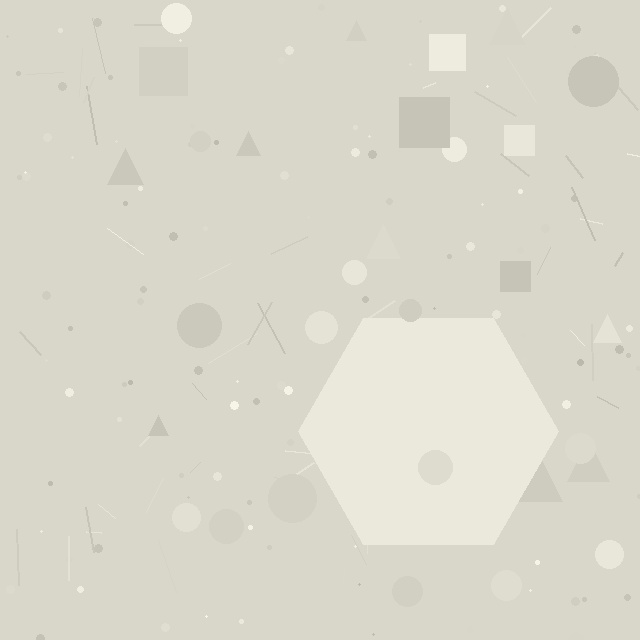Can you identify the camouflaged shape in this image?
The camouflaged shape is a hexagon.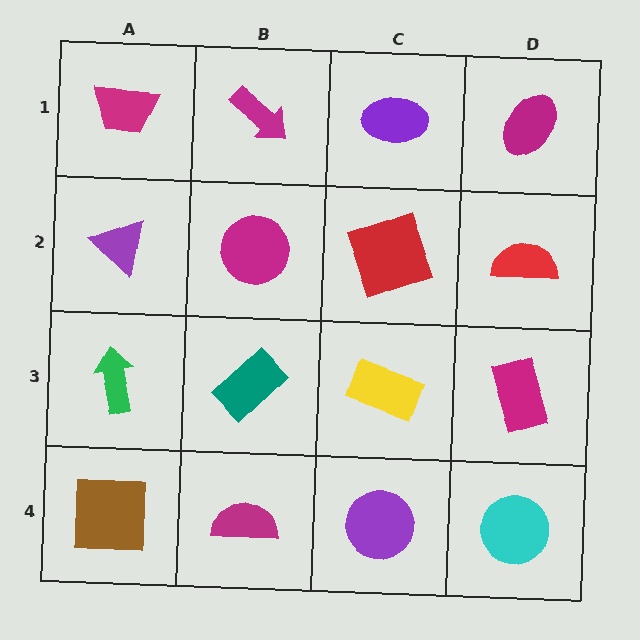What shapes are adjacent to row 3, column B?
A magenta circle (row 2, column B), a magenta semicircle (row 4, column B), a green arrow (row 3, column A), a yellow rectangle (row 3, column C).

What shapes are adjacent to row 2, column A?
A magenta trapezoid (row 1, column A), a green arrow (row 3, column A), a magenta circle (row 2, column B).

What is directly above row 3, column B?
A magenta circle.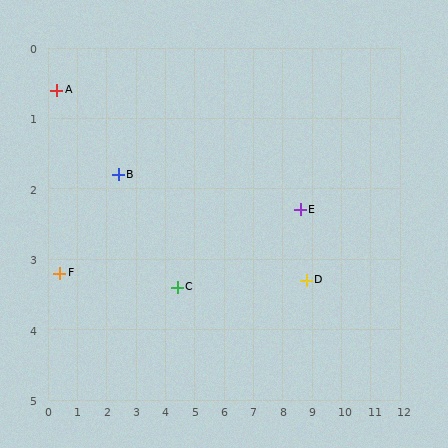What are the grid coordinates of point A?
Point A is at approximately (0.3, 0.6).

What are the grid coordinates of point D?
Point D is at approximately (8.8, 3.3).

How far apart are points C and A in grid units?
Points C and A are about 5.0 grid units apart.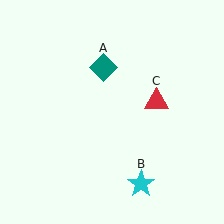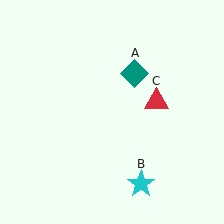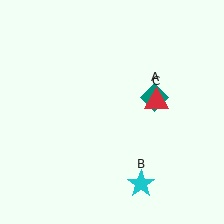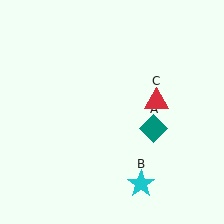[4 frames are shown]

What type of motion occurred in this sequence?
The teal diamond (object A) rotated clockwise around the center of the scene.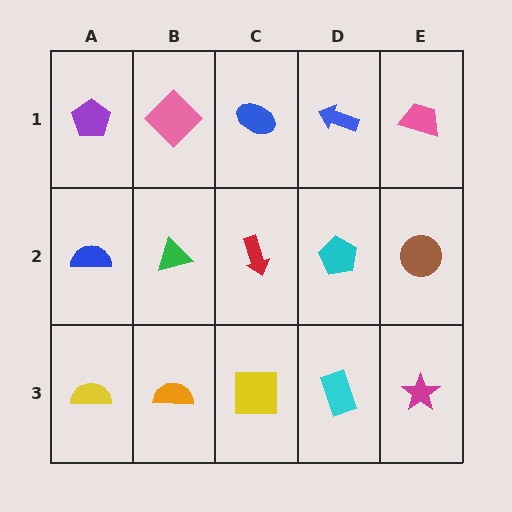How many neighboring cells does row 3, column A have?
2.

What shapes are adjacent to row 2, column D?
A blue arrow (row 1, column D), a cyan rectangle (row 3, column D), a red arrow (row 2, column C), a brown circle (row 2, column E).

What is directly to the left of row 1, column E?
A blue arrow.